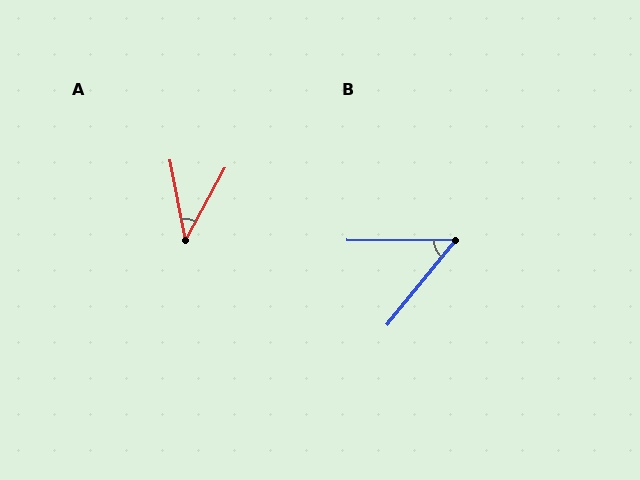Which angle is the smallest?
A, at approximately 39 degrees.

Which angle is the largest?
B, at approximately 52 degrees.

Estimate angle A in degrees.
Approximately 39 degrees.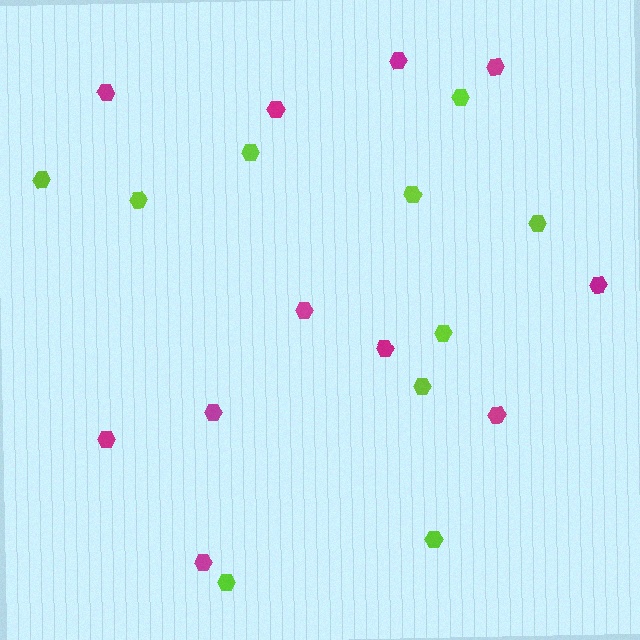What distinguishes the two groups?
There are 2 groups: one group of lime hexagons (10) and one group of magenta hexagons (11).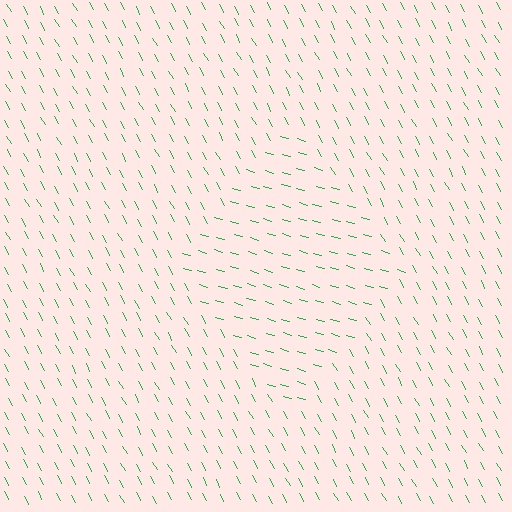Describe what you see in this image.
The image is filled with small green line segments. A diamond region in the image has lines oriented differently from the surrounding lines, creating a visible texture boundary.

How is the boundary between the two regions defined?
The boundary is defined purely by a change in line orientation (approximately 45 degrees difference). All lines are the same color and thickness.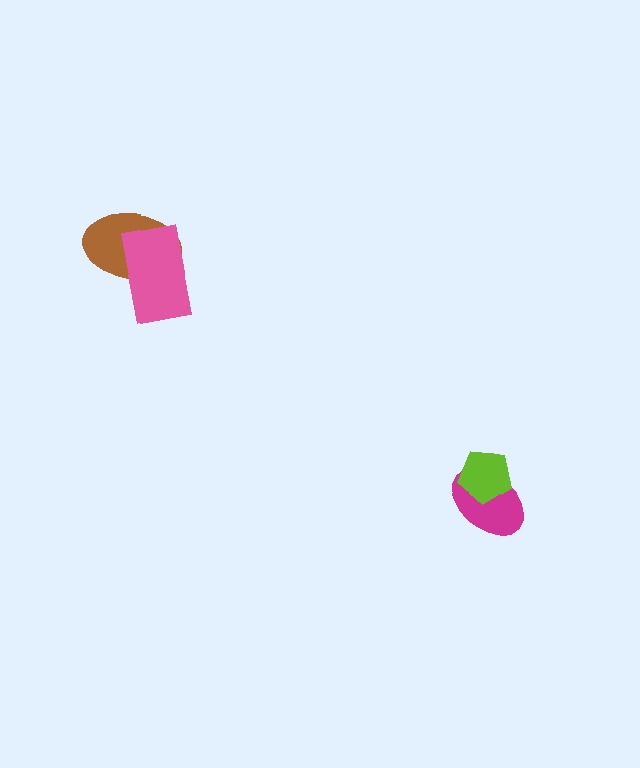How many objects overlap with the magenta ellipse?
1 object overlaps with the magenta ellipse.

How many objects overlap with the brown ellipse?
1 object overlaps with the brown ellipse.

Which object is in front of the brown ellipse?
The pink rectangle is in front of the brown ellipse.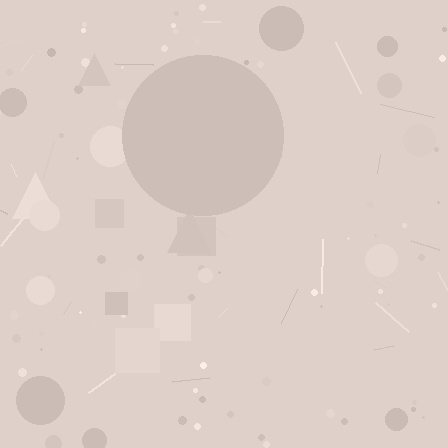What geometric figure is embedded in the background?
A circle is embedded in the background.